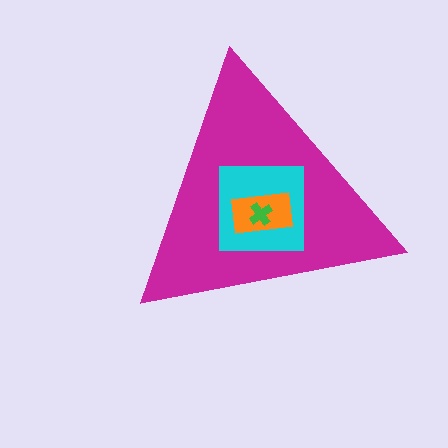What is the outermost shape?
The magenta triangle.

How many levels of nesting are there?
4.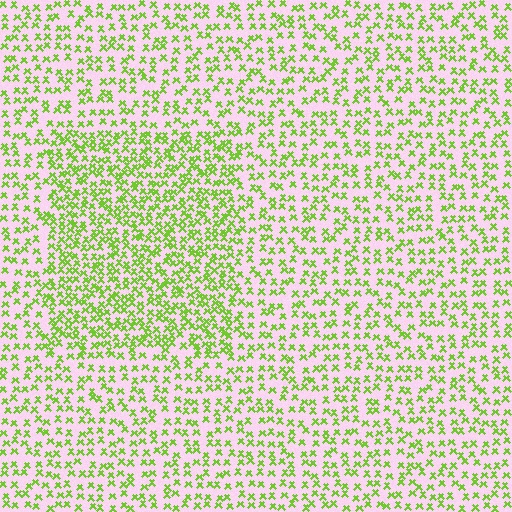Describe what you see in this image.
The image contains small lime elements arranged at two different densities. A rectangle-shaped region is visible where the elements are more densely packed than the surrounding area.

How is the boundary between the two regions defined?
The boundary is defined by a change in element density (approximately 1.7x ratio). All elements are the same color, size, and shape.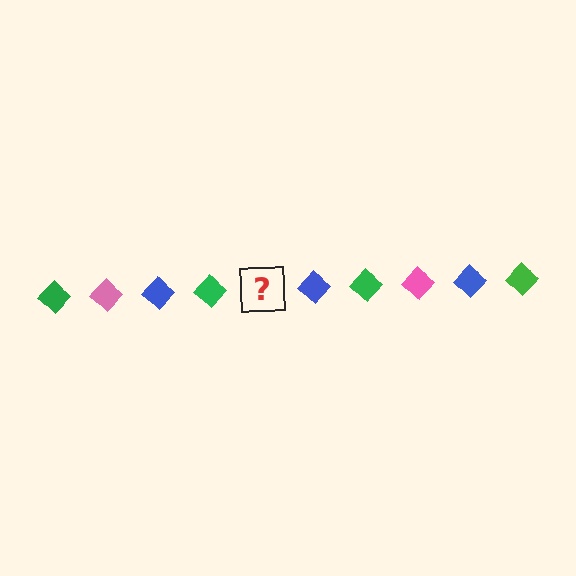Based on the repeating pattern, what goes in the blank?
The blank should be a pink diamond.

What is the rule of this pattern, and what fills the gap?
The rule is that the pattern cycles through green, pink, blue diamonds. The gap should be filled with a pink diamond.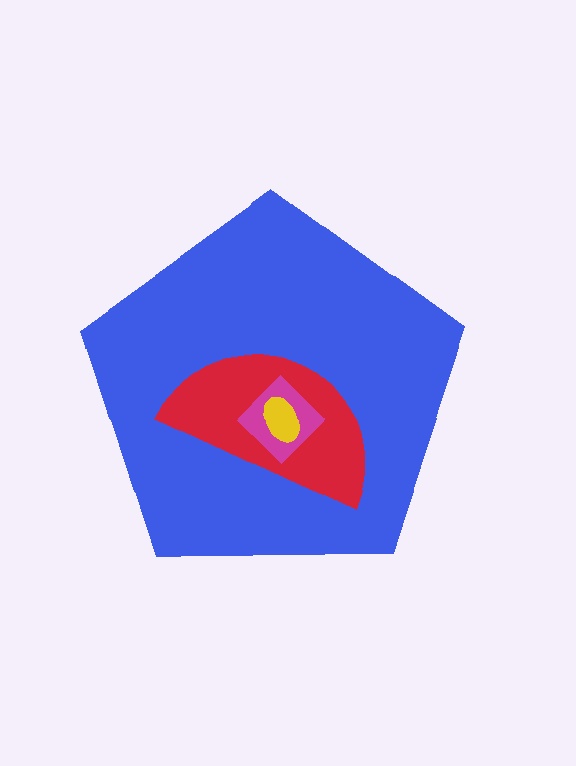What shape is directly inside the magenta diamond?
The yellow ellipse.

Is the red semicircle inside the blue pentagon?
Yes.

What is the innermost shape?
The yellow ellipse.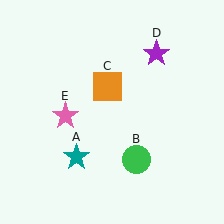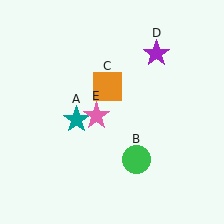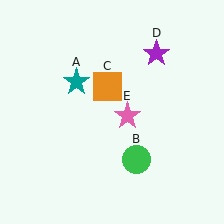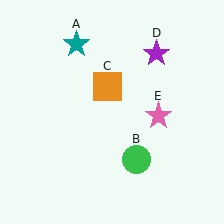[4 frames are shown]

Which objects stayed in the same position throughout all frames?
Green circle (object B) and orange square (object C) and purple star (object D) remained stationary.